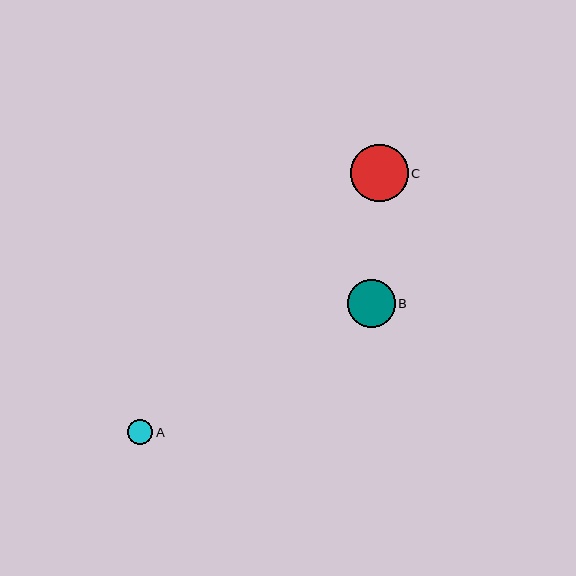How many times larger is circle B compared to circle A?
Circle B is approximately 1.9 times the size of circle A.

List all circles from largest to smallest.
From largest to smallest: C, B, A.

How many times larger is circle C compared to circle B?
Circle C is approximately 1.2 times the size of circle B.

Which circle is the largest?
Circle C is the largest with a size of approximately 57 pixels.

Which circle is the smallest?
Circle A is the smallest with a size of approximately 25 pixels.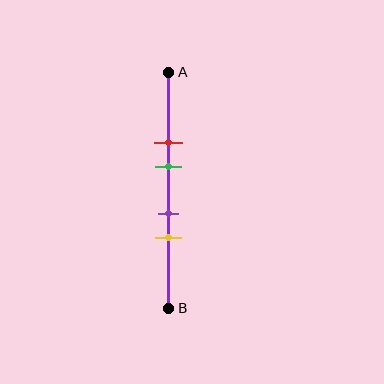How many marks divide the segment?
There are 4 marks dividing the segment.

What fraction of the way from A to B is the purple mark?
The purple mark is approximately 60% (0.6) of the way from A to B.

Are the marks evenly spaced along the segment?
No, the marks are not evenly spaced.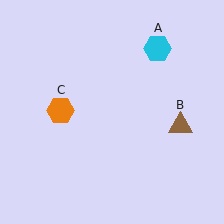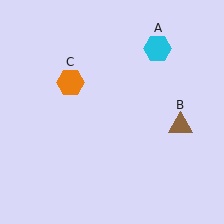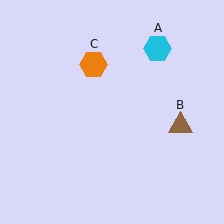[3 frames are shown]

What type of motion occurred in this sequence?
The orange hexagon (object C) rotated clockwise around the center of the scene.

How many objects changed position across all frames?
1 object changed position: orange hexagon (object C).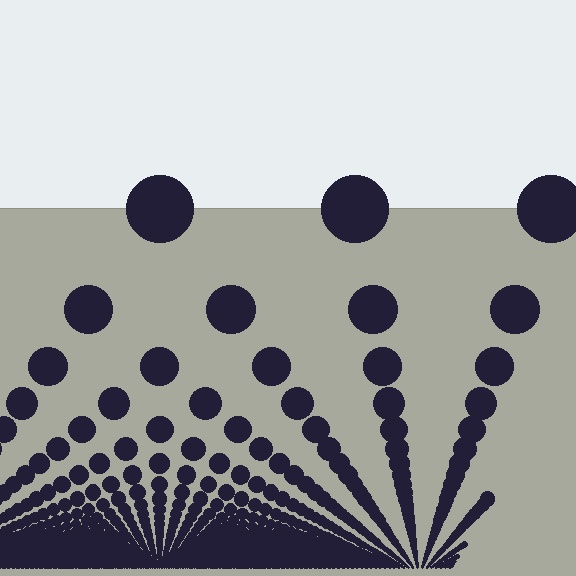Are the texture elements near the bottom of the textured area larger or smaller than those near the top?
Smaller. The gradient is inverted — elements near the bottom are smaller and denser.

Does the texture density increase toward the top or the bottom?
Density increases toward the bottom.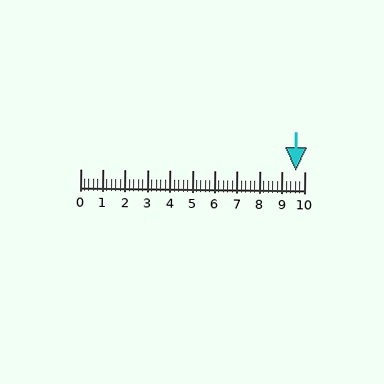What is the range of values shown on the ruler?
The ruler shows values from 0 to 10.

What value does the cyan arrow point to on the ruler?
The cyan arrow points to approximately 9.6.